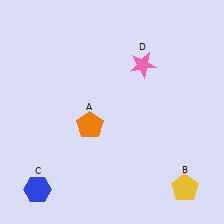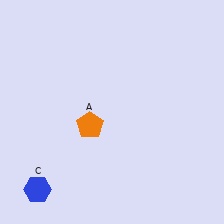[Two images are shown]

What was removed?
The yellow pentagon (B), the pink star (D) were removed in Image 2.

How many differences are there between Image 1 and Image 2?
There are 2 differences between the two images.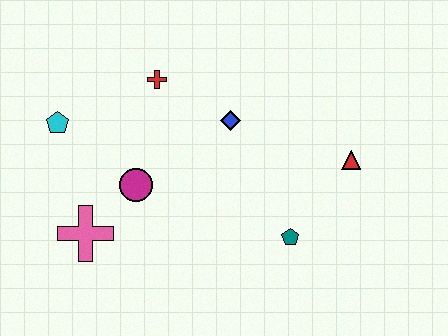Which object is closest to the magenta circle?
The pink cross is closest to the magenta circle.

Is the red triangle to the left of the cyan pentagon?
No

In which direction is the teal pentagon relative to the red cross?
The teal pentagon is below the red cross.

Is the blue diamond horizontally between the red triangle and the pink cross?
Yes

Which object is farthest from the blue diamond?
The pink cross is farthest from the blue diamond.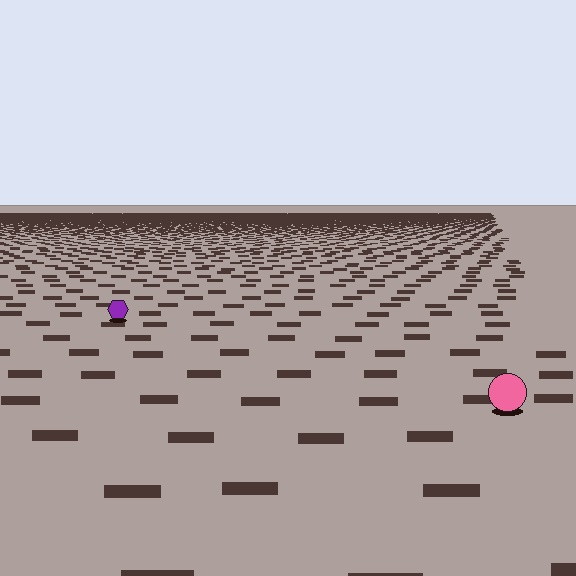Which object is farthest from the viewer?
The purple hexagon is farthest from the viewer. It appears smaller and the ground texture around it is denser.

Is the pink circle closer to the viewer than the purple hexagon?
Yes. The pink circle is closer — you can tell from the texture gradient: the ground texture is coarser near it.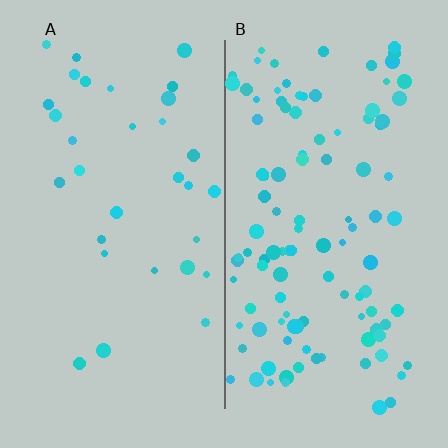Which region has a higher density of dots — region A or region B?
B (the right).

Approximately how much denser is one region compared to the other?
Approximately 3.5× — region B over region A.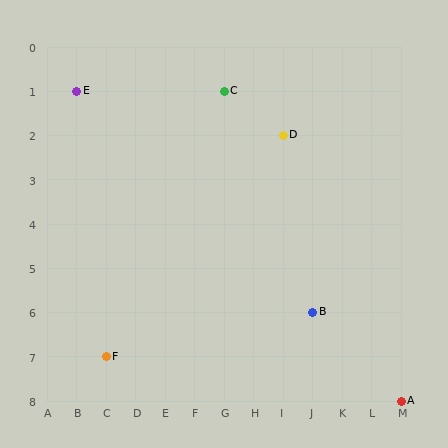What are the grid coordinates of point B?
Point B is at grid coordinates (J, 6).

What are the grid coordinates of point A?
Point A is at grid coordinates (M, 8).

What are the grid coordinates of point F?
Point F is at grid coordinates (C, 7).